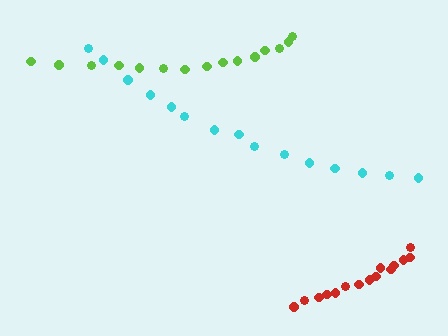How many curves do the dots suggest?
There are 3 distinct paths.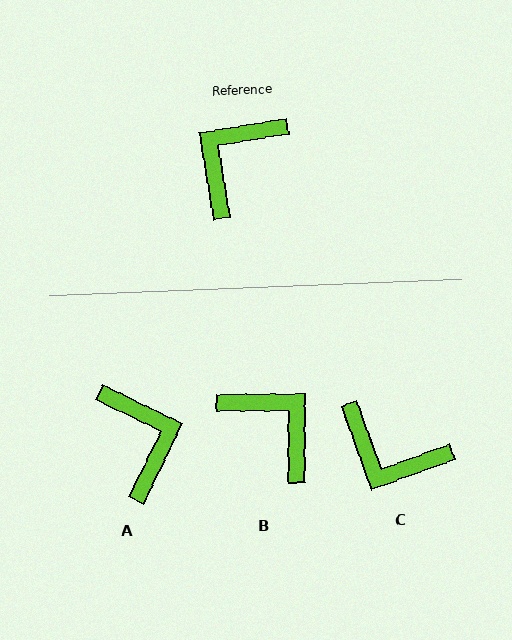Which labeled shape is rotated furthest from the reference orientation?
A, about 126 degrees away.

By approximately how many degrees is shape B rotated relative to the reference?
Approximately 99 degrees clockwise.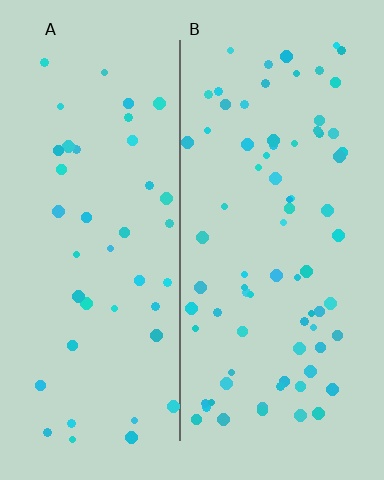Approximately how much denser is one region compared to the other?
Approximately 1.8× — region B over region A.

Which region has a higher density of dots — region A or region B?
B (the right).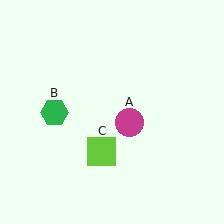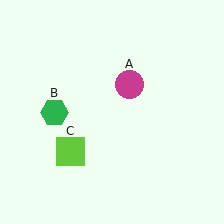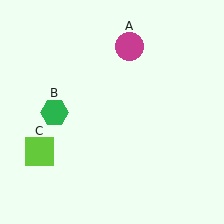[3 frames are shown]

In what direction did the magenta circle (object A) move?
The magenta circle (object A) moved up.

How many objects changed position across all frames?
2 objects changed position: magenta circle (object A), lime square (object C).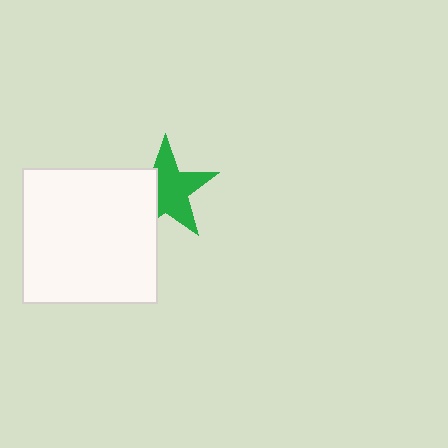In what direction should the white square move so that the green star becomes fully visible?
The white square should move left. That is the shortest direction to clear the overlap and leave the green star fully visible.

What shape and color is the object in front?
The object in front is a white square.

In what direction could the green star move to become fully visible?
The green star could move right. That would shift it out from behind the white square entirely.